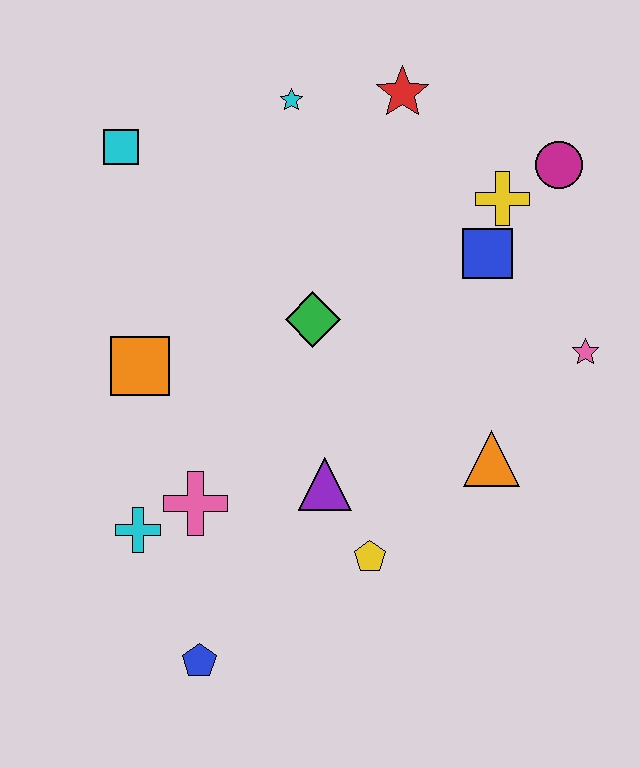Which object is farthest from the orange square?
The magenta circle is farthest from the orange square.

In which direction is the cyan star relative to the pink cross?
The cyan star is above the pink cross.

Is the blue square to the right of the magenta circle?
No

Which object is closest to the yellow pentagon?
The purple triangle is closest to the yellow pentagon.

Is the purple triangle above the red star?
No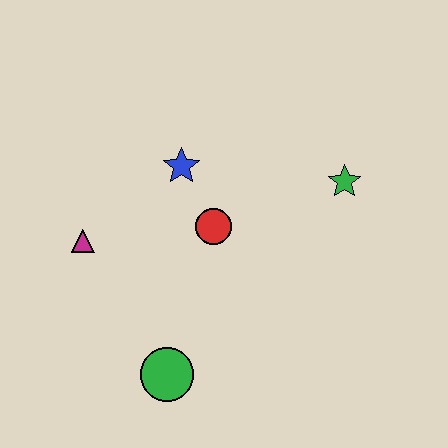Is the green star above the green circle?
Yes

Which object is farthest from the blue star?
The green circle is farthest from the blue star.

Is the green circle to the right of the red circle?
No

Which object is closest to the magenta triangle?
The blue star is closest to the magenta triangle.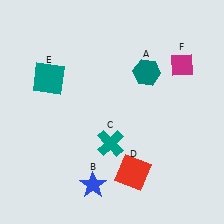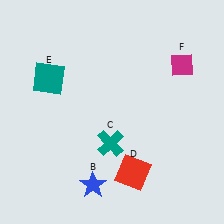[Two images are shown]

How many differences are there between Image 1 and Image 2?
There is 1 difference between the two images.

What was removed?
The teal hexagon (A) was removed in Image 2.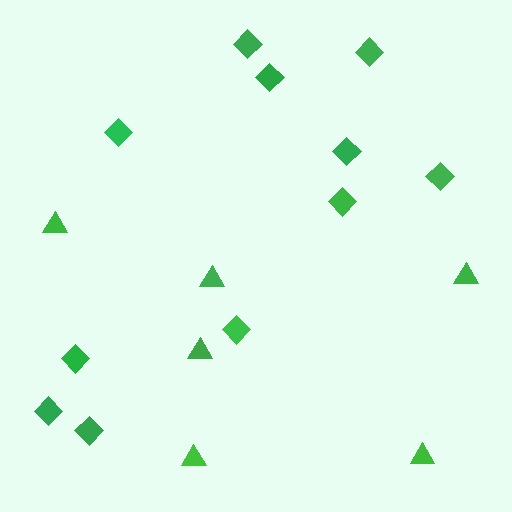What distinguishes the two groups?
There are 2 groups: one group of triangles (6) and one group of diamonds (11).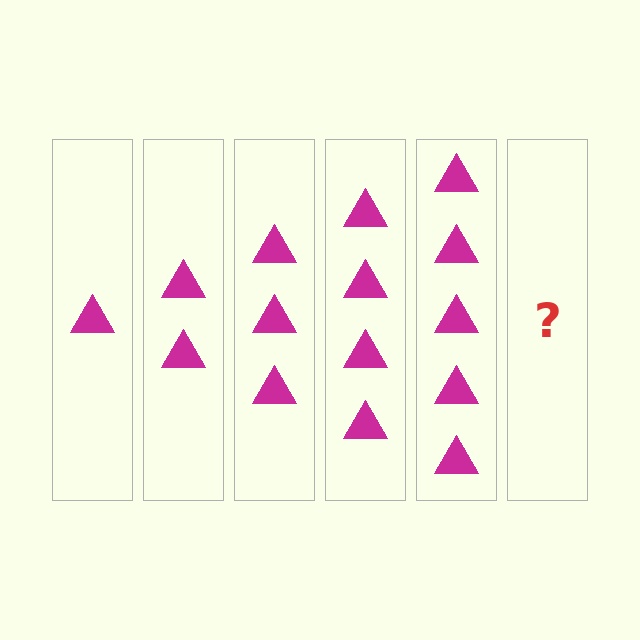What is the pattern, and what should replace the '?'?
The pattern is that each step adds one more triangle. The '?' should be 6 triangles.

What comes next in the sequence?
The next element should be 6 triangles.